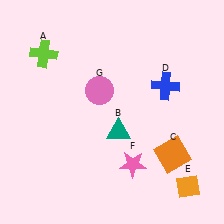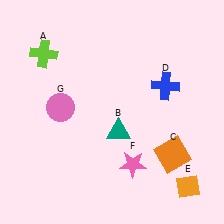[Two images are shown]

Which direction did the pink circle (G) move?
The pink circle (G) moved left.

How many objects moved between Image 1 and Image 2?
1 object moved between the two images.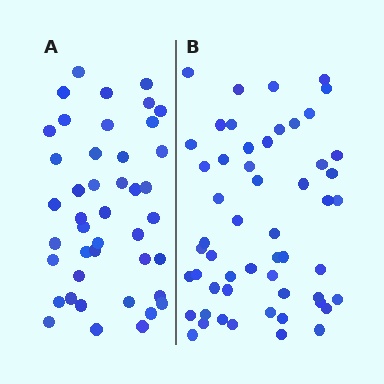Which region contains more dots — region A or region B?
Region B (the right region) has more dots.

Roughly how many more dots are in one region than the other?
Region B has roughly 12 or so more dots than region A.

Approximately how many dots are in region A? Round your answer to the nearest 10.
About 40 dots. (The exact count is 43, which rounds to 40.)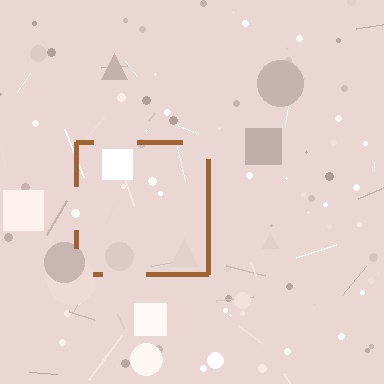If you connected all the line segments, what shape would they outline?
They would outline a square.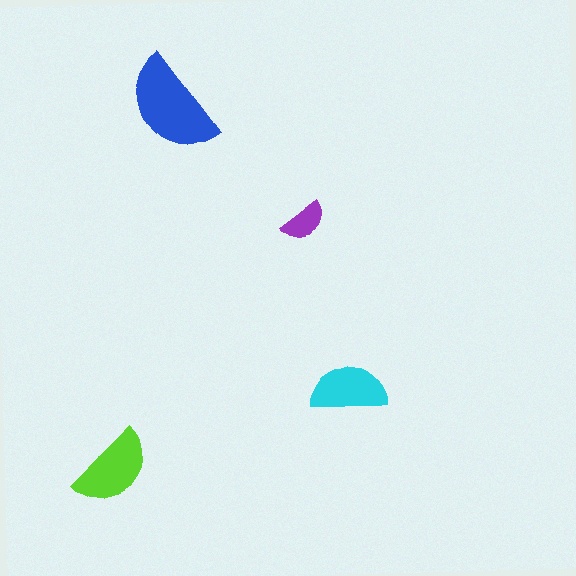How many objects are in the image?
There are 4 objects in the image.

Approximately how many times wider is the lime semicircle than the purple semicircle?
About 2 times wider.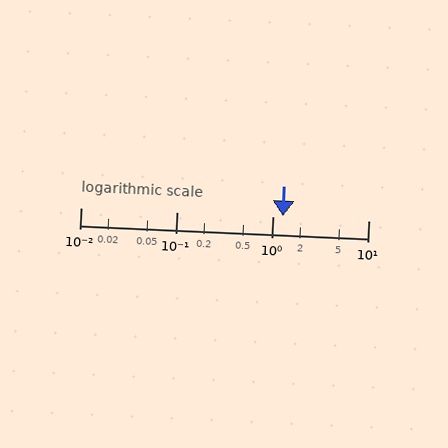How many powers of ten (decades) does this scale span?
The scale spans 3 decades, from 0.01 to 10.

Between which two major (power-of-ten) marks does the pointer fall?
The pointer is between 1 and 10.